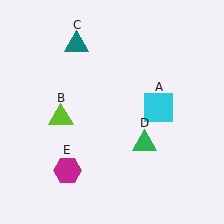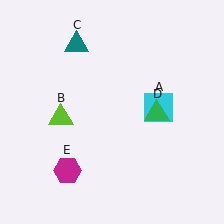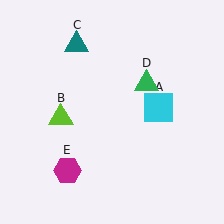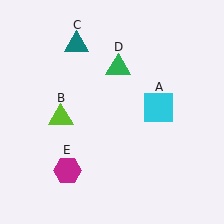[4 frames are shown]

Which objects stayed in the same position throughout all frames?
Cyan square (object A) and lime triangle (object B) and teal triangle (object C) and magenta hexagon (object E) remained stationary.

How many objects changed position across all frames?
1 object changed position: green triangle (object D).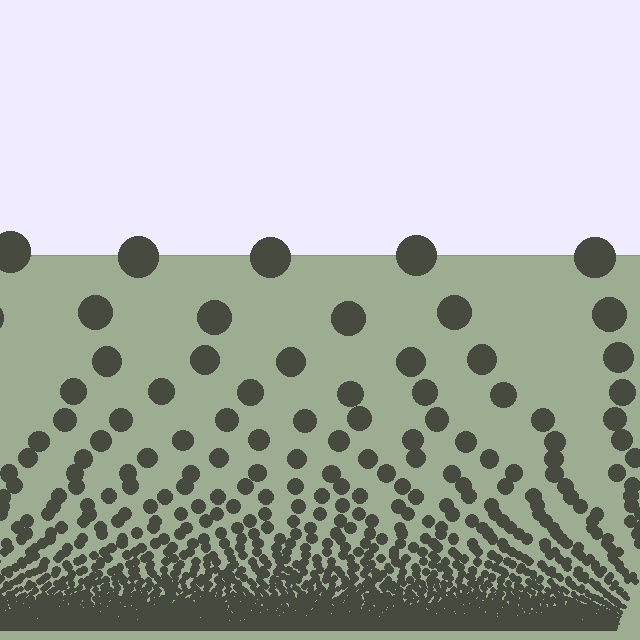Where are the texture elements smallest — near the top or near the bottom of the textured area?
Near the bottom.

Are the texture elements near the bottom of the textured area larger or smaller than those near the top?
Smaller. The gradient is inverted — elements near the bottom are smaller and denser.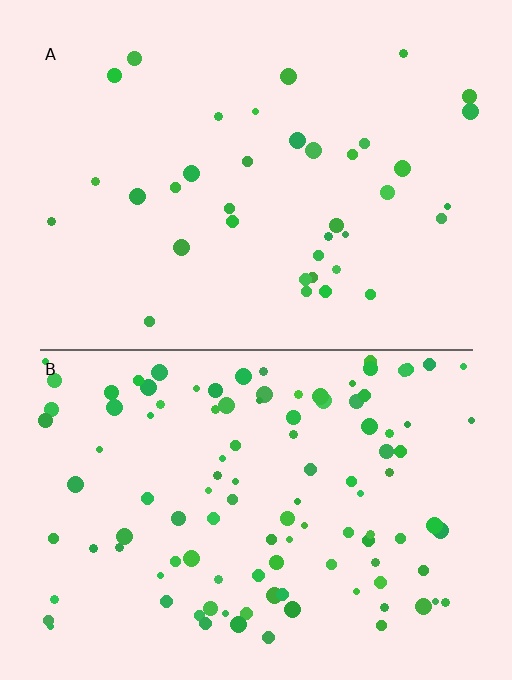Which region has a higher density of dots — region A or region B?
B (the bottom).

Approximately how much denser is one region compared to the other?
Approximately 2.9× — region B over region A.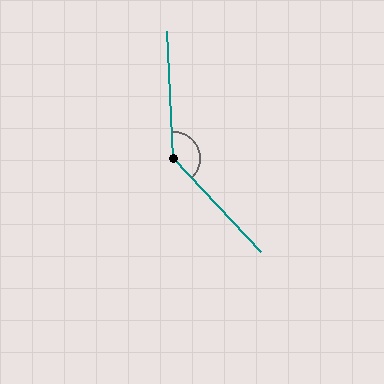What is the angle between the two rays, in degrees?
Approximately 140 degrees.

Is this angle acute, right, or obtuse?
It is obtuse.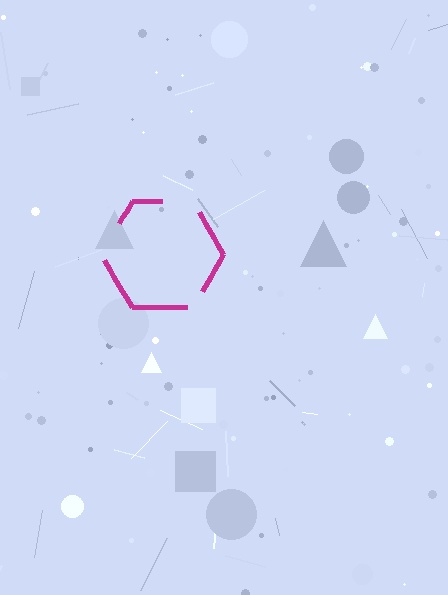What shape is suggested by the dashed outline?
The dashed outline suggests a hexagon.